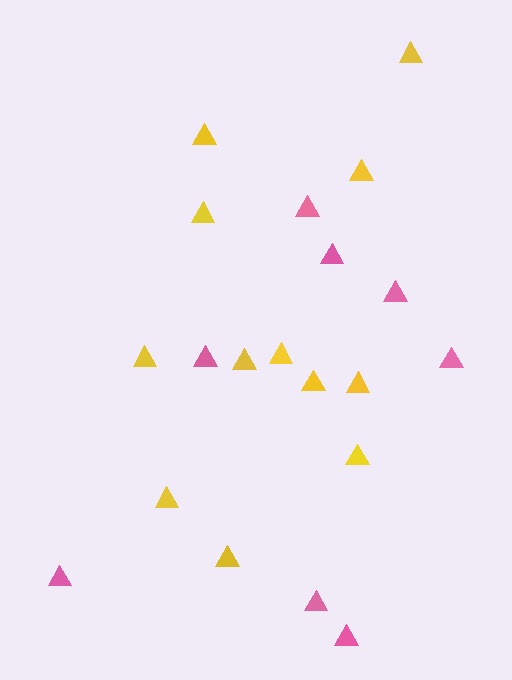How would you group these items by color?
There are 2 groups: one group of pink triangles (8) and one group of yellow triangles (12).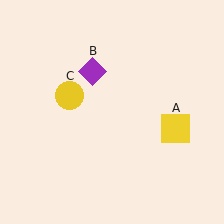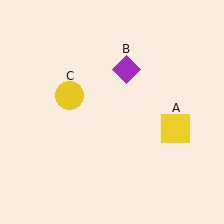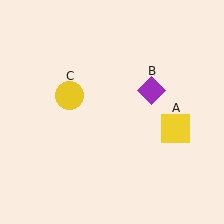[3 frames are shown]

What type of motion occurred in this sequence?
The purple diamond (object B) rotated clockwise around the center of the scene.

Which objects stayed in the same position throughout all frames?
Yellow square (object A) and yellow circle (object C) remained stationary.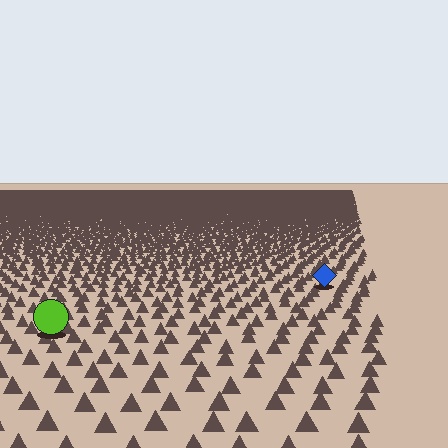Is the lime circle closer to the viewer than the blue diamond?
Yes. The lime circle is closer — you can tell from the texture gradient: the ground texture is coarser near it.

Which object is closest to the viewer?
The lime circle is closest. The texture marks near it are larger and more spread out.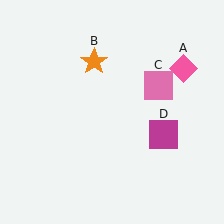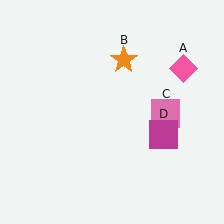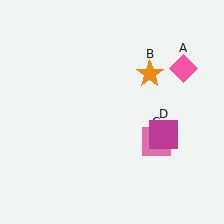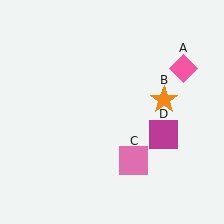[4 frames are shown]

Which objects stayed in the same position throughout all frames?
Pink diamond (object A) and magenta square (object D) remained stationary.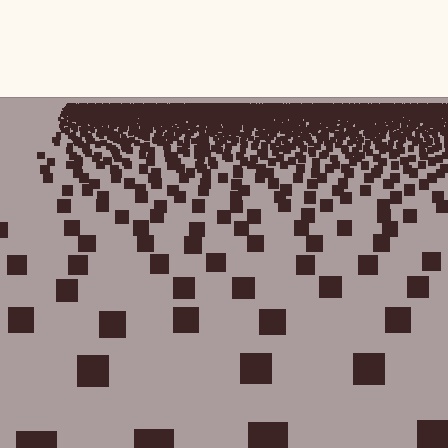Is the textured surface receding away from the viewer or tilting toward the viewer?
The surface is receding away from the viewer. Texture elements get smaller and denser toward the top.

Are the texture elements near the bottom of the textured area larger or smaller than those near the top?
Larger. Near the bottom, elements are closer to the viewer and appear at a bigger on-screen size.